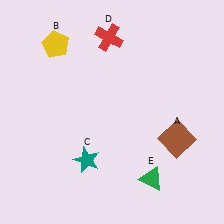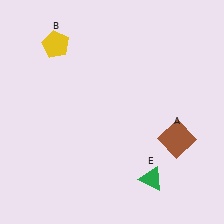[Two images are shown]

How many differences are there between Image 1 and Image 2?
There are 2 differences between the two images.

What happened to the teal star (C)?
The teal star (C) was removed in Image 2. It was in the bottom-left area of Image 1.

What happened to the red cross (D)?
The red cross (D) was removed in Image 2. It was in the top-left area of Image 1.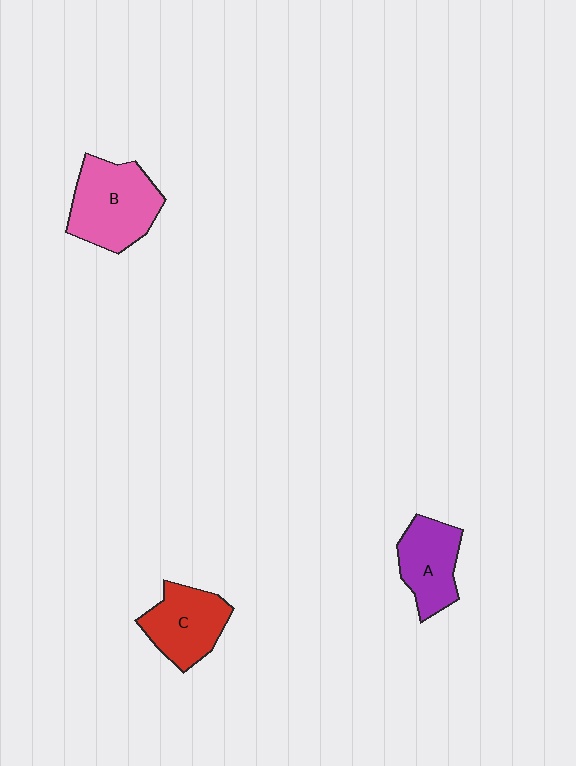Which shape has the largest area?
Shape B (pink).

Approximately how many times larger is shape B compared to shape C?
Approximately 1.3 times.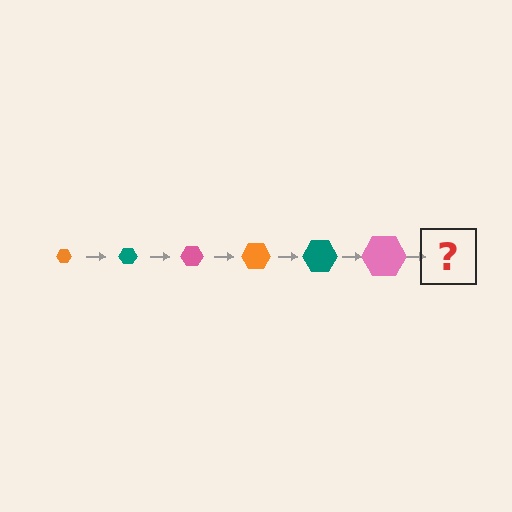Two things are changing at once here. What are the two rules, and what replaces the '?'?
The two rules are that the hexagon grows larger each step and the color cycles through orange, teal, and pink. The '?' should be an orange hexagon, larger than the previous one.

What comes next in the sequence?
The next element should be an orange hexagon, larger than the previous one.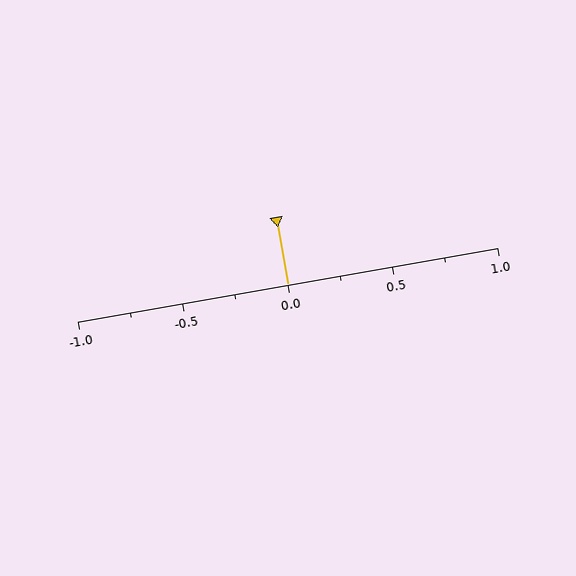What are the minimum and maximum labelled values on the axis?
The axis runs from -1.0 to 1.0.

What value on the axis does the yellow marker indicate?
The marker indicates approximately 0.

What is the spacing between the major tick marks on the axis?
The major ticks are spaced 0.5 apart.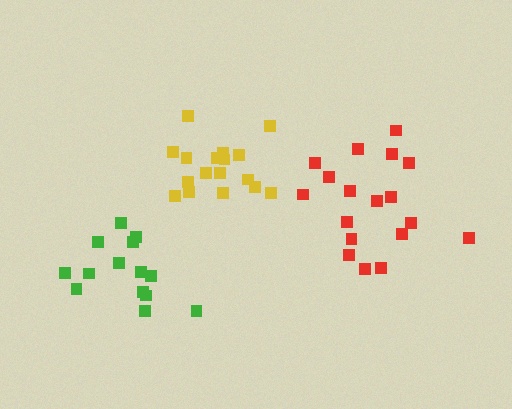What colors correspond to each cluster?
The clusters are colored: yellow, red, green.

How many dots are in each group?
Group 1: 17 dots, Group 2: 18 dots, Group 3: 14 dots (49 total).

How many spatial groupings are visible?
There are 3 spatial groupings.